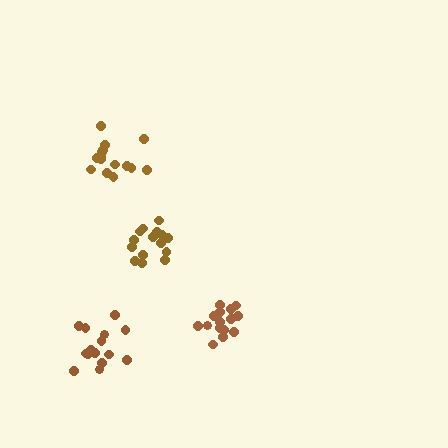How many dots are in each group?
Group 1: 15 dots, Group 2: 15 dots, Group 3: 15 dots, Group 4: 15 dots (60 total).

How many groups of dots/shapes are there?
There are 4 groups.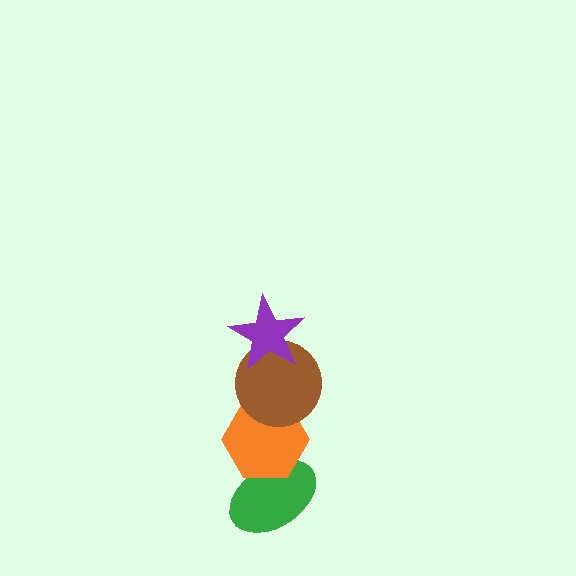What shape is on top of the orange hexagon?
The brown circle is on top of the orange hexagon.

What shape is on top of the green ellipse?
The orange hexagon is on top of the green ellipse.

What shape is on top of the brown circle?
The purple star is on top of the brown circle.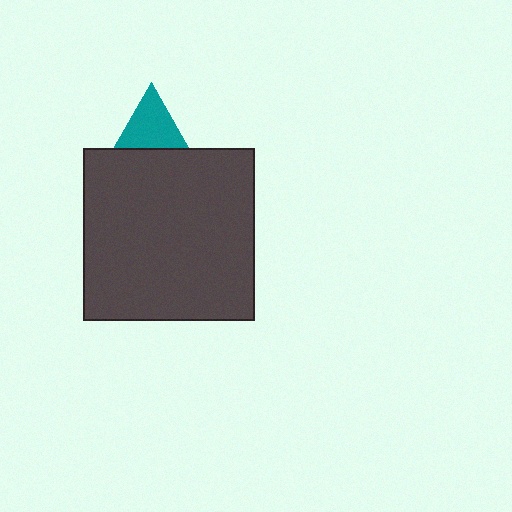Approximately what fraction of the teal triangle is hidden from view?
Roughly 63% of the teal triangle is hidden behind the dark gray square.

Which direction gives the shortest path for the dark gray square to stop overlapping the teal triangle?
Moving down gives the shortest separation.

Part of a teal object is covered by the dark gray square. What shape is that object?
It is a triangle.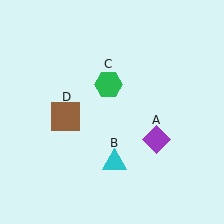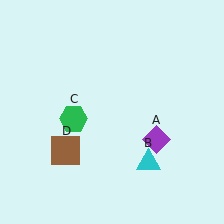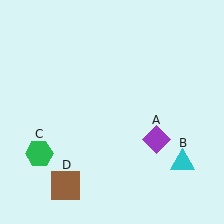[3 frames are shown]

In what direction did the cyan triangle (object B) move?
The cyan triangle (object B) moved right.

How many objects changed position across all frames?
3 objects changed position: cyan triangle (object B), green hexagon (object C), brown square (object D).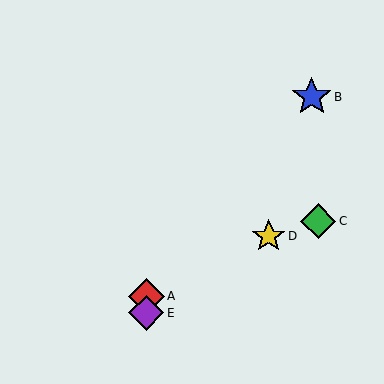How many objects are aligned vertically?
2 objects (A, E) are aligned vertically.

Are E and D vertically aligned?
No, E is at x≈146 and D is at x≈269.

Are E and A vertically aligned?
Yes, both are at x≈146.